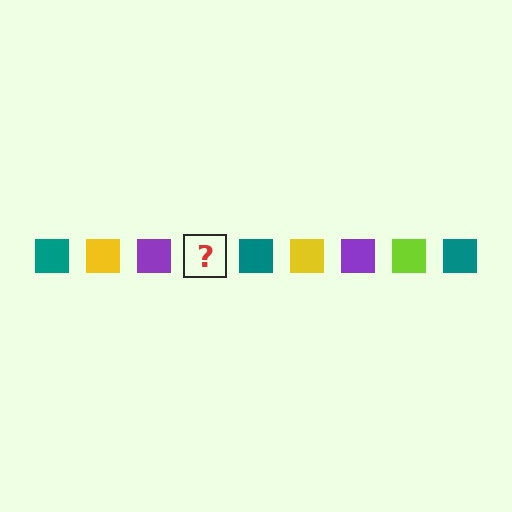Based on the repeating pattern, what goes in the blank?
The blank should be a lime square.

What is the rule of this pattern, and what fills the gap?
The rule is that the pattern cycles through teal, yellow, purple, lime squares. The gap should be filled with a lime square.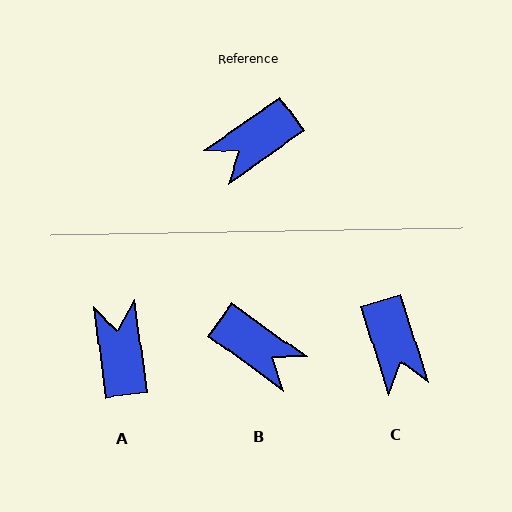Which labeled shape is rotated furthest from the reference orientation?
A, about 117 degrees away.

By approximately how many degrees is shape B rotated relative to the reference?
Approximately 109 degrees counter-clockwise.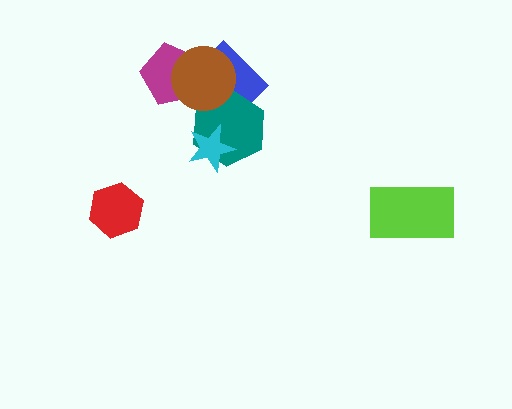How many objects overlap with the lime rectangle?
0 objects overlap with the lime rectangle.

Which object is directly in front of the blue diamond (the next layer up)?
The teal hexagon is directly in front of the blue diamond.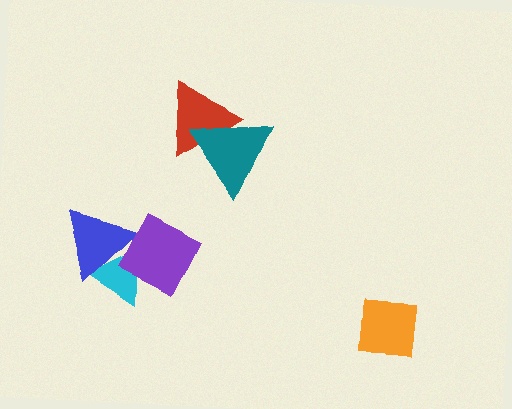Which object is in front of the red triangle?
The teal triangle is in front of the red triangle.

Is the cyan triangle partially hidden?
Yes, it is partially covered by another shape.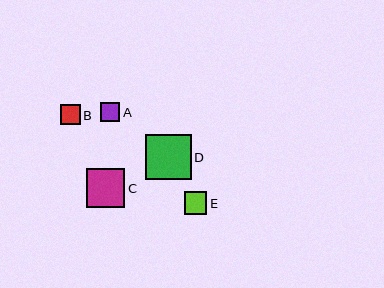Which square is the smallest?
Square A is the smallest with a size of approximately 19 pixels.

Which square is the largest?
Square D is the largest with a size of approximately 45 pixels.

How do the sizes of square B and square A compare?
Square B and square A are approximately the same size.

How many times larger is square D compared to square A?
Square D is approximately 2.4 times the size of square A.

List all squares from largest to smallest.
From largest to smallest: D, C, E, B, A.